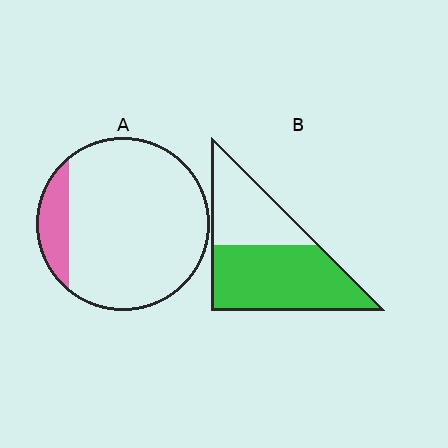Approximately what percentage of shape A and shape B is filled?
A is approximately 15% and B is approximately 60%.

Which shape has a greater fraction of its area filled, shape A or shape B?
Shape B.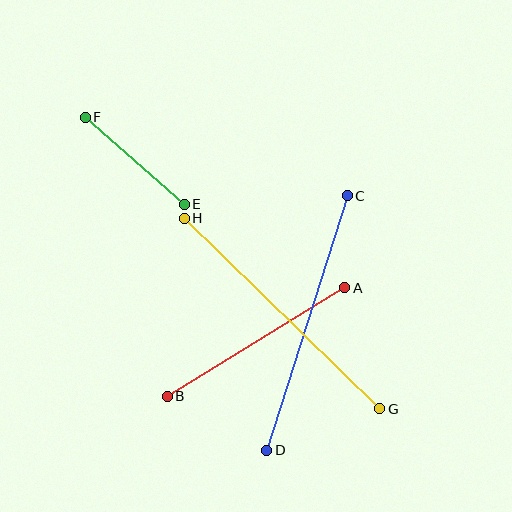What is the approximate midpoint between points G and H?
The midpoint is at approximately (282, 313) pixels.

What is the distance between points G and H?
The distance is approximately 273 pixels.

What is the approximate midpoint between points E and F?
The midpoint is at approximately (135, 161) pixels.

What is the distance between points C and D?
The distance is approximately 267 pixels.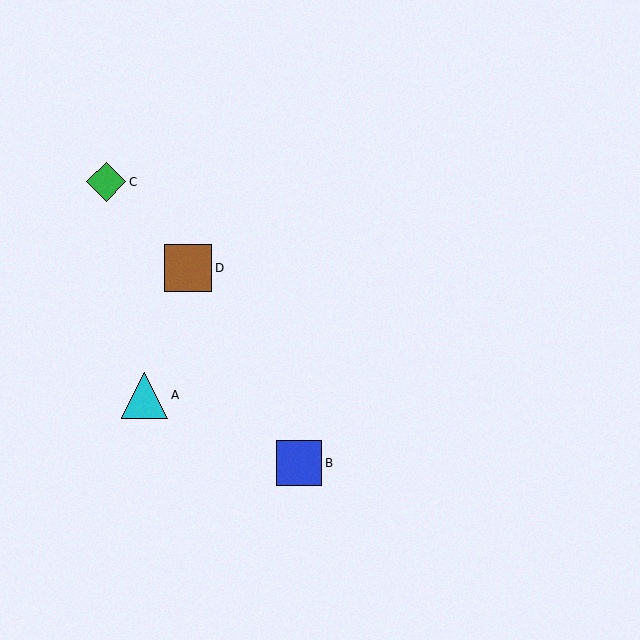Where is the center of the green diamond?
The center of the green diamond is at (106, 182).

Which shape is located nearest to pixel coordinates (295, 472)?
The blue square (labeled B) at (299, 463) is nearest to that location.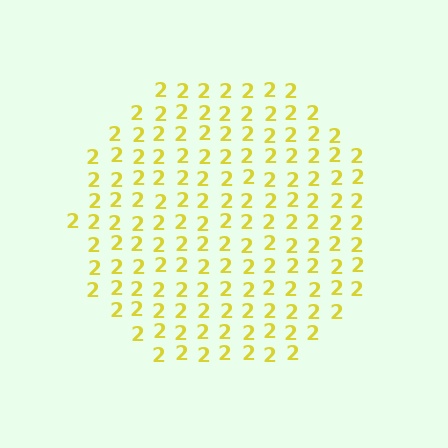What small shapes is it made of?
It is made of small digit 2's.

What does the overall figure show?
The overall figure shows a circle.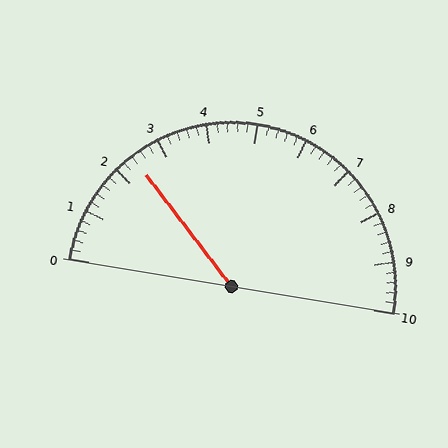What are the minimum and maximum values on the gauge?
The gauge ranges from 0 to 10.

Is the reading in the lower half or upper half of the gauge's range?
The reading is in the lower half of the range (0 to 10).